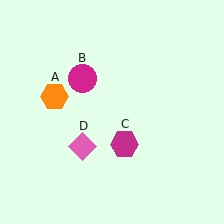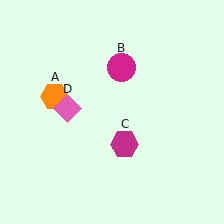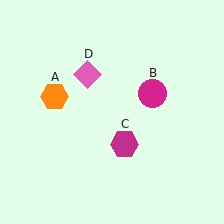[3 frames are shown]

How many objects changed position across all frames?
2 objects changed position: magenta circle (object B), pink diamond (object D).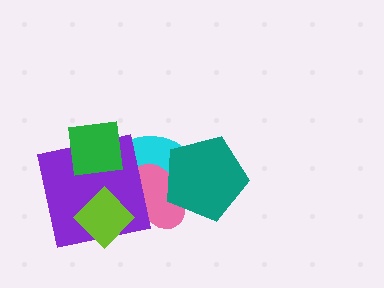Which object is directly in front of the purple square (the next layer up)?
The lime diamond is directly in front of the purple square.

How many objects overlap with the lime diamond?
2 objects overlap with the lime diamond.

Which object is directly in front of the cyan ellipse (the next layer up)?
The pink ellipse is directly in front of the cyan ellipse.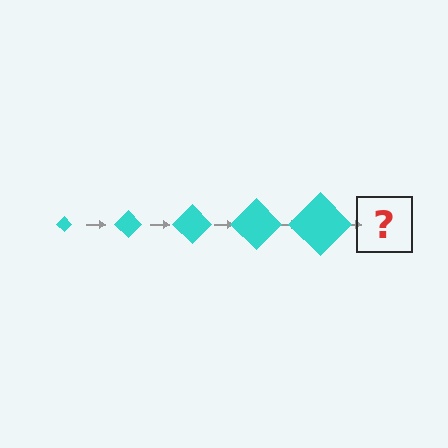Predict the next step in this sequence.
The next step is a cyan diamond, larger than the previous one.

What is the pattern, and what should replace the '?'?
The pattern is that the diamond gets progressively larger each step. The '?' should be a cyan diamond, larger than the previous one.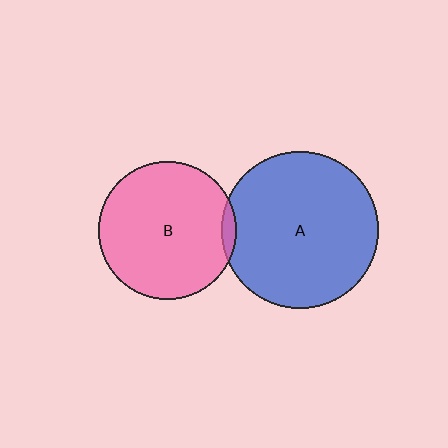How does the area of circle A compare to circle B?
Approximately 1.3 times.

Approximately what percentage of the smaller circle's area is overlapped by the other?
Approximately 5%.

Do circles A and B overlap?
Yes.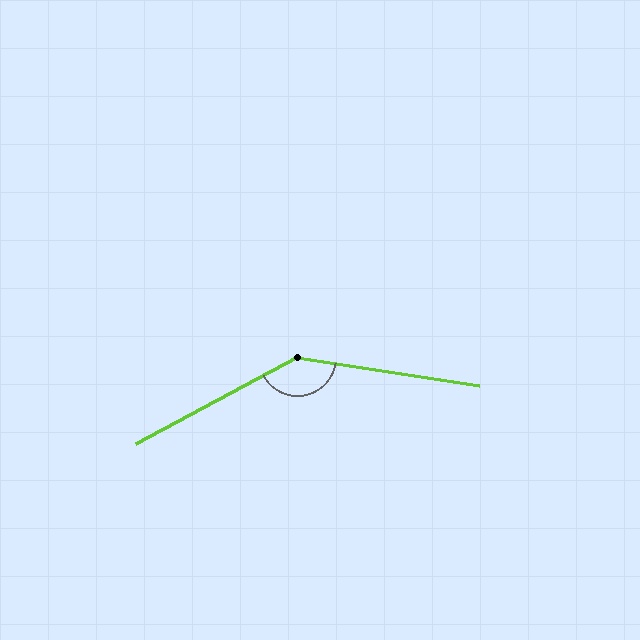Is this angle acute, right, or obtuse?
It is obtuse.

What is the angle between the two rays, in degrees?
Approximately 143 degrees.